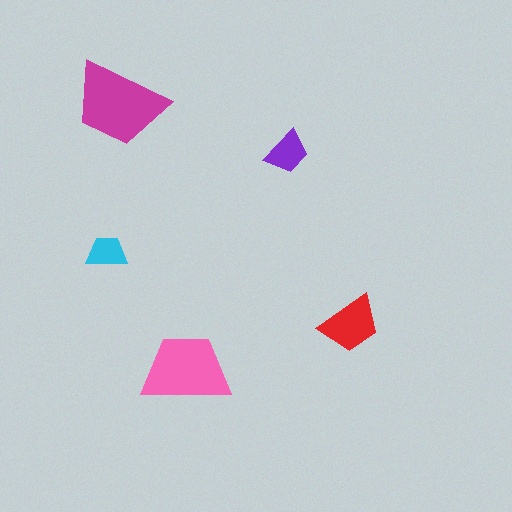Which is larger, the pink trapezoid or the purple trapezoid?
The pink one.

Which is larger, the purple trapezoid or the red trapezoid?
The red one.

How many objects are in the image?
There are 5 objects in the image.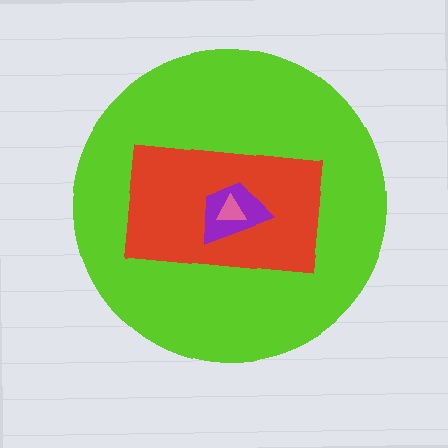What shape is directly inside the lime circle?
The red rectangle.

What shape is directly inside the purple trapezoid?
The pink triangle.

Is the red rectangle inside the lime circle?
Yes.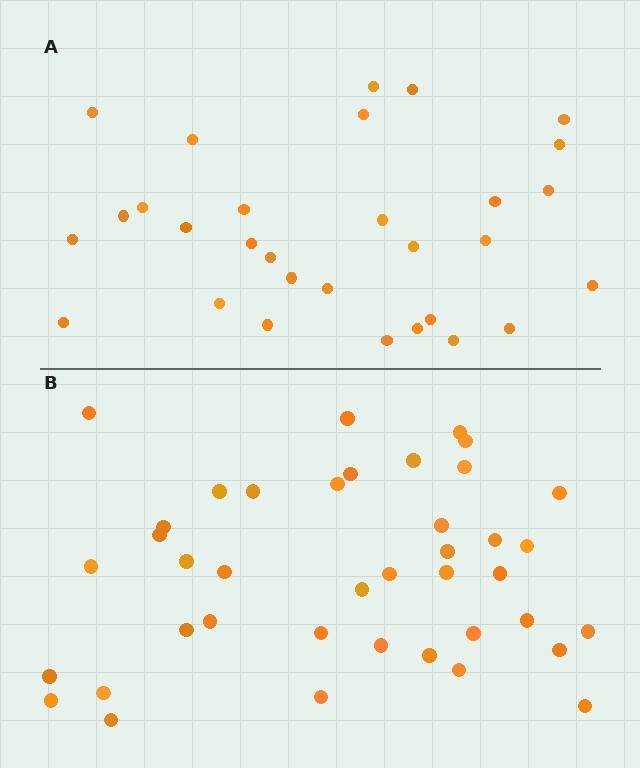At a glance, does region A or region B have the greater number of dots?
Region B (the bottom region) has more dots.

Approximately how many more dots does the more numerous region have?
Region B has roughly 10 or so more dots than region A.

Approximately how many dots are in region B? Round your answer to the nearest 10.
About 40 dots.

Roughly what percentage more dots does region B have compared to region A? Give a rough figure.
About 35% more.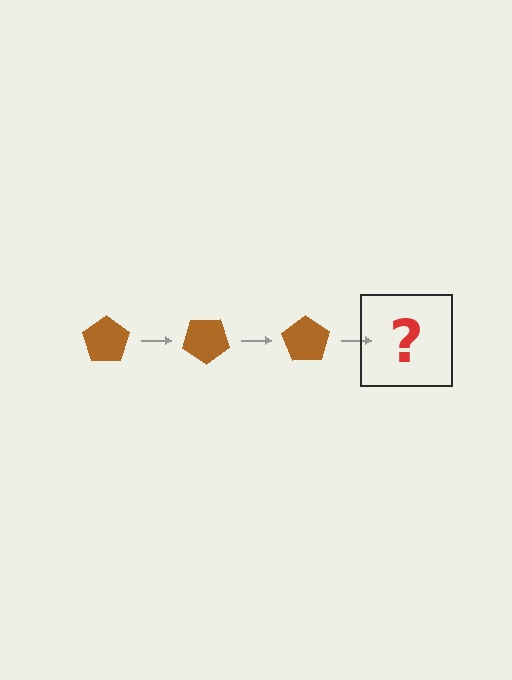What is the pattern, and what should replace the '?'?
The pattern is that the pentagon rotates 35 degrees each step. The '?' should be a brown pentagon rotated 105 degrees.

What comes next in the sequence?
The next element should be a brown pentagon rotated 105 degrees.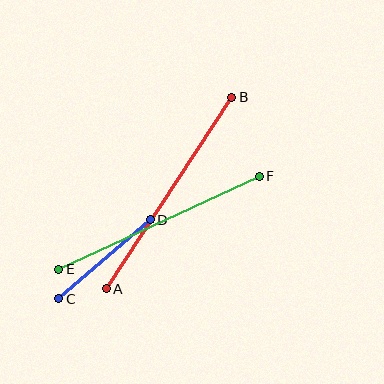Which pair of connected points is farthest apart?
Points A and B are farthest apart.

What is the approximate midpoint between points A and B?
The midpoint is at approximately (169, 193) pixels.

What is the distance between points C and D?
The distance is approximately 121 pixels.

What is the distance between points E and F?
The distance is approximately 221 pixels.